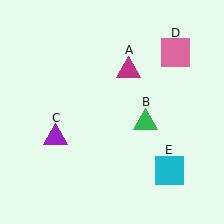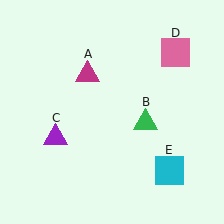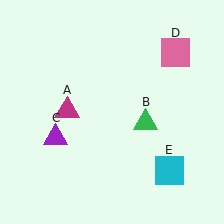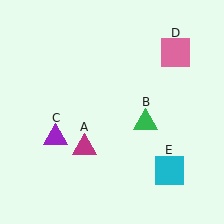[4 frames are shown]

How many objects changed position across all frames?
1 object changed position: magenta triangle (object A).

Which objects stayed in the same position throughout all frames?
Green triangle (object B) and purple triangle (object C) and pink square (object D) and cyan square (object E) remained stationary.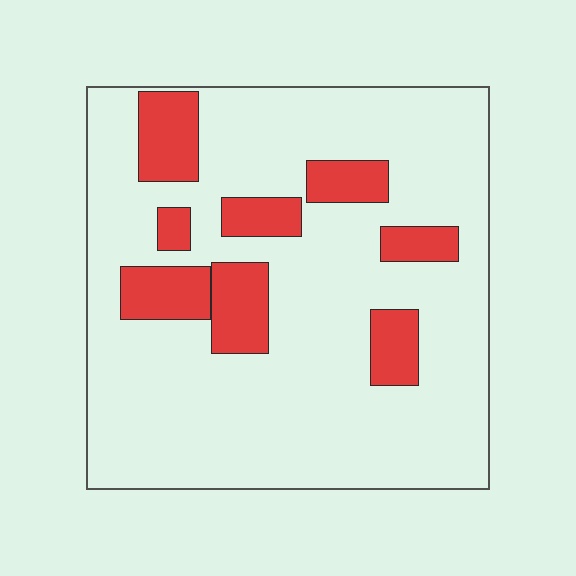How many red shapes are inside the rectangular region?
8.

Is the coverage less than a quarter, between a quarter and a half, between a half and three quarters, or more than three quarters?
Less than a quarter.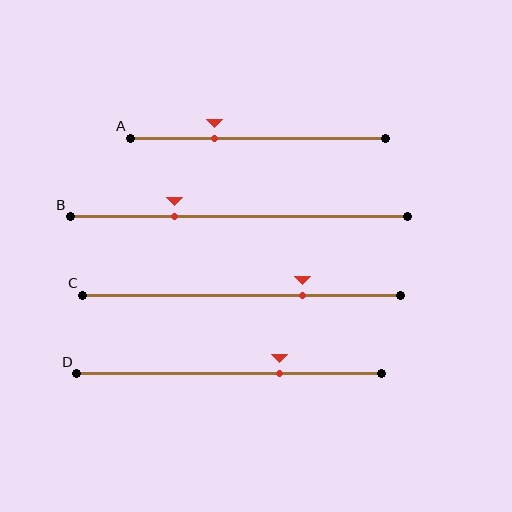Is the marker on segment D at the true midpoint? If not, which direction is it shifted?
No, the marker on segment D is shifted to the right by about 17% of the segment length.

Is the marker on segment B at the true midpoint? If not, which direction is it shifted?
No, the marker on segment B is shifted to the left by about 19% of the segment length.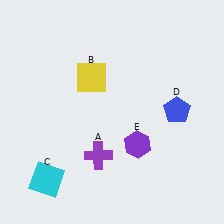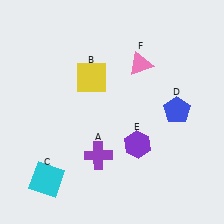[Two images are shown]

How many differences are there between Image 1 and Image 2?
There is 1 difference between the two images.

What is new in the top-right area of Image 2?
A pink triangle (F) was added in the top-right area of Image 2.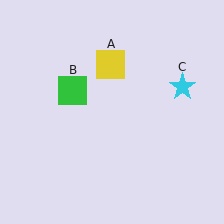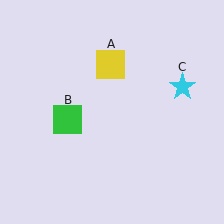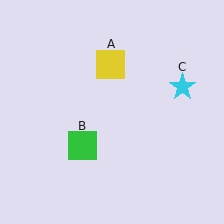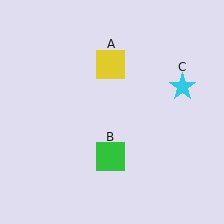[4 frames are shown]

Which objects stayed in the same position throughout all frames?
Yellow square (object A) and cyan star (object C) remained stationary.